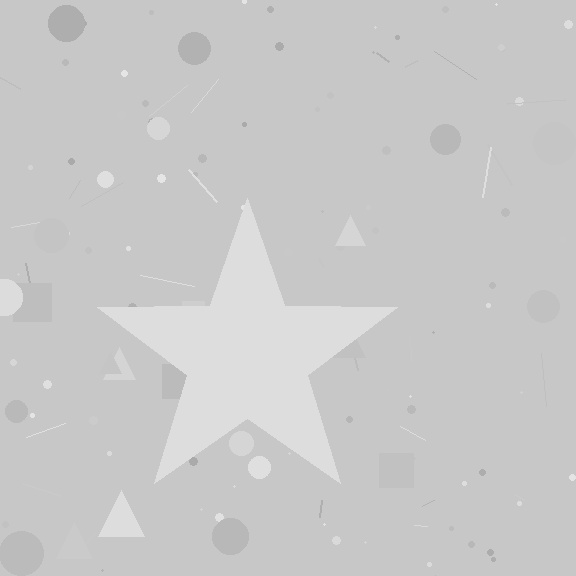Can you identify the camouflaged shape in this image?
The camouflaged shape is a star.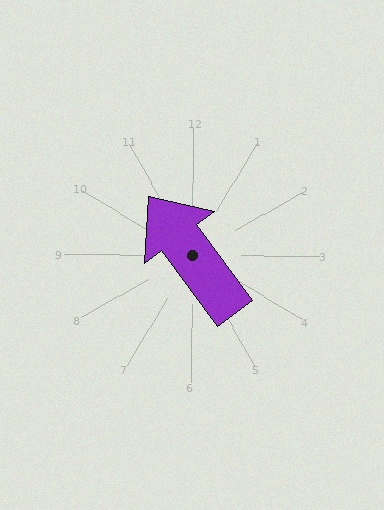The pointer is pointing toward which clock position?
Roughly 11 o'clock.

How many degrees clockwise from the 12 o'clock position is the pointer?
Approximately 324 degrees.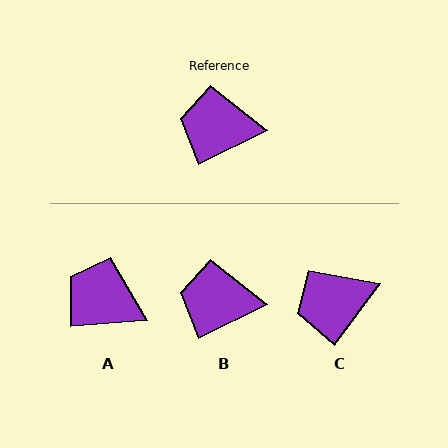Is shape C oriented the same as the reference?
No, it is off by about 28 degrees.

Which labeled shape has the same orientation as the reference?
B.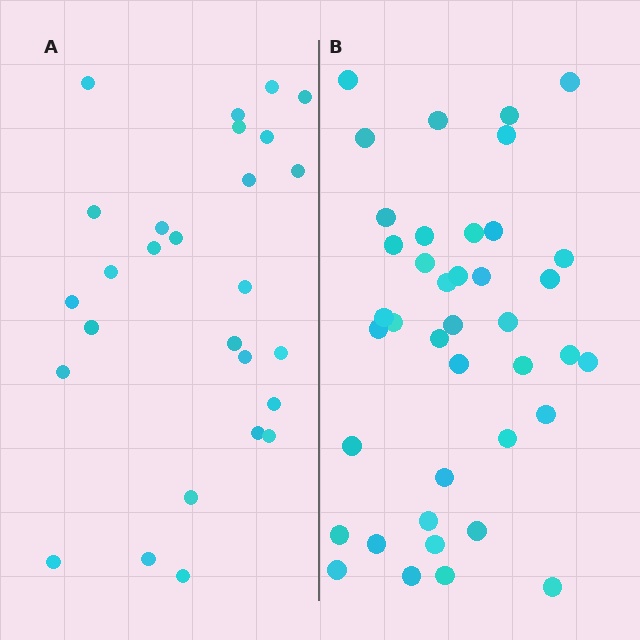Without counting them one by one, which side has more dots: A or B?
Region B (the right region) has more dots.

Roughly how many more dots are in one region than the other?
Region B has approximately 15 more dots than region A.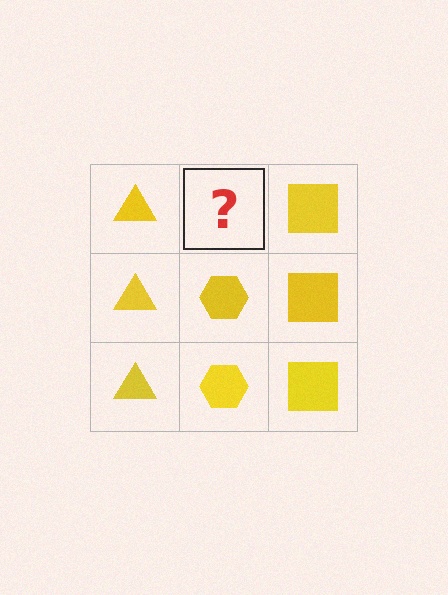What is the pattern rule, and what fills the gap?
The rule is that each column has a consistent shape. The gap should be filled with a yellow hexagon.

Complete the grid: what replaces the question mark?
The question mark should be replaced with a yellow hexagon.